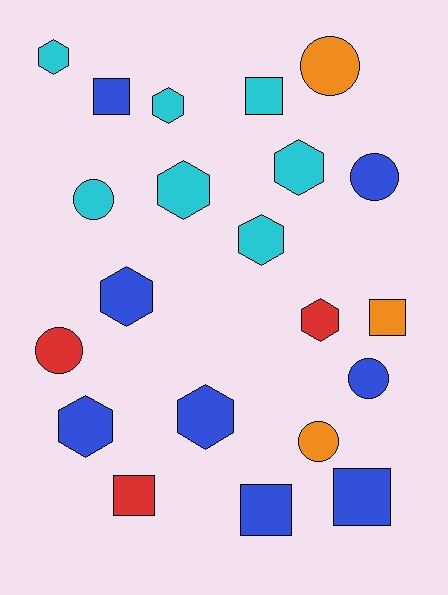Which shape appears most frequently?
Hexagon, with 9 objects.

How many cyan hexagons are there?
There are 5 cyan hexagons.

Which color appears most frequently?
Blue, with 8 objects.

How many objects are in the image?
There are 21 objects.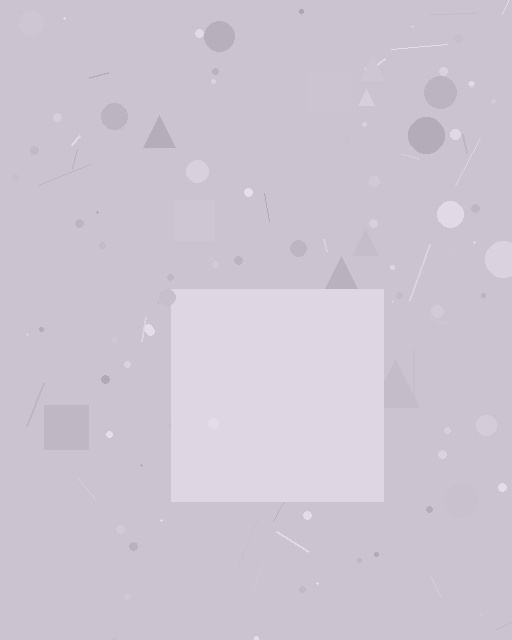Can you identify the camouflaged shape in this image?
The camouflaged shape is a square.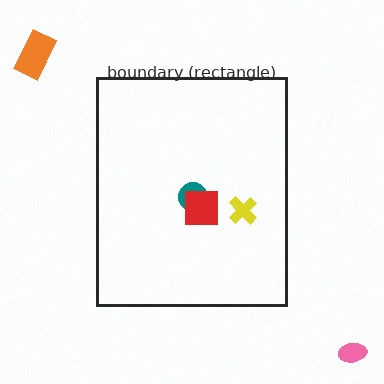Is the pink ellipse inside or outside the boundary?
Outside.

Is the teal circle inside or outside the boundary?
Inside.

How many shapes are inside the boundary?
3 inside, 2 outside.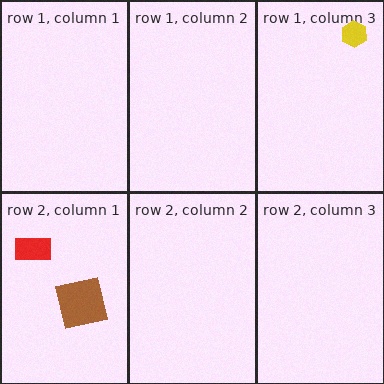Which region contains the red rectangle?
The row 2, column 1 region.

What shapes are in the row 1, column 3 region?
The yellow hexagon.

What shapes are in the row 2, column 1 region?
The brown square, the red rectangle.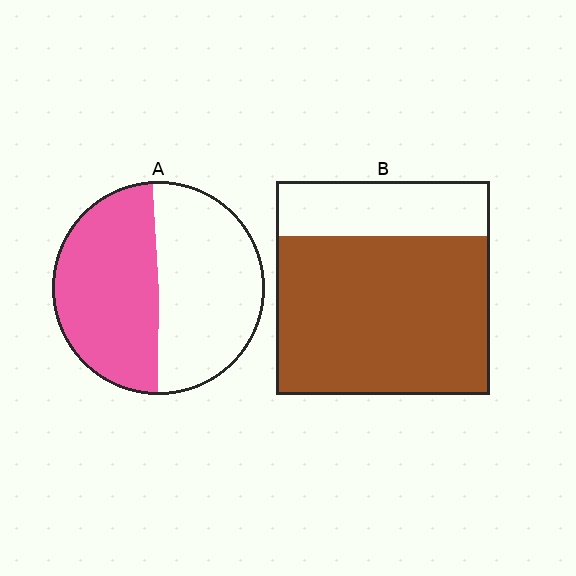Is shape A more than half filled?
Roughly half.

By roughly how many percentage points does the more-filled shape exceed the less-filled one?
By roughly 25 percentage points (B over A).